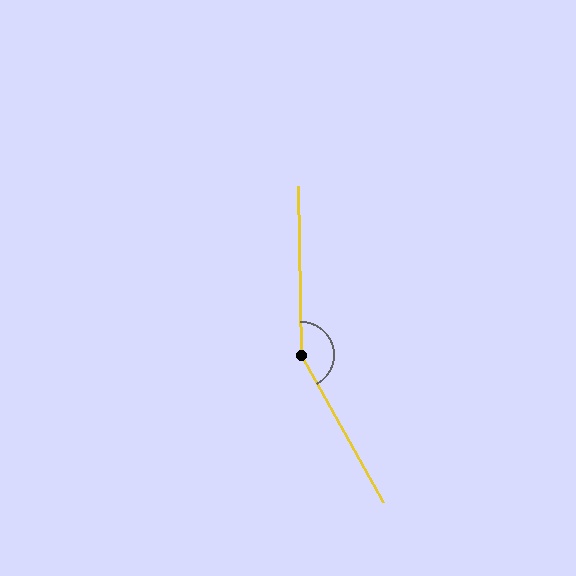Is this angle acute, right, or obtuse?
It is obtuse.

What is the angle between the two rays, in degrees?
Approximately 152 degrees.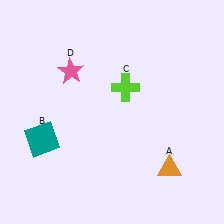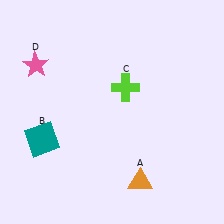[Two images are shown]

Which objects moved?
The objects that moved are: the orange triangle (A), the pink star (D).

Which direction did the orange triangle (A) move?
The orange triangle (A) moved left.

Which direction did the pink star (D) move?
The pink star (D) moved left.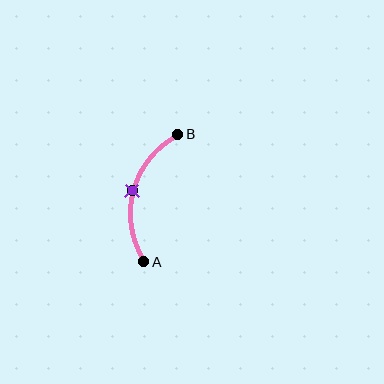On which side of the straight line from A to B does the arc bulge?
The arc bulges to the left of the straight line connecting A and B.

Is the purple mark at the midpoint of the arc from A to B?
Yes. The purple mark lies on the arc at equal arc-length from both A and B — it is the arc midpoint.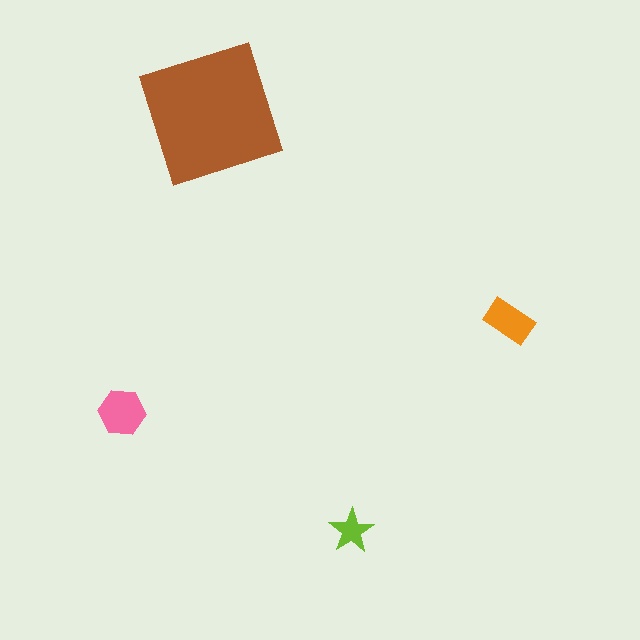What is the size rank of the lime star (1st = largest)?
4th.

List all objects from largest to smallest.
The brown square, the pink hexagon, the orange rectangle, the lime star.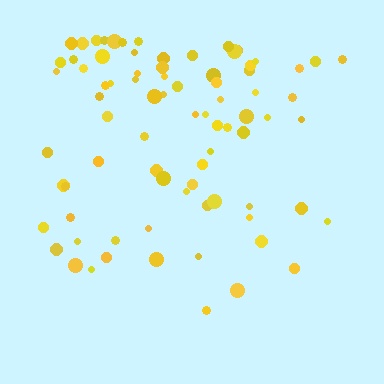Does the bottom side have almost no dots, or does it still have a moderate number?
Still a moderate number, just noticeably fewer than the top.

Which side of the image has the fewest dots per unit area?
The bottom.